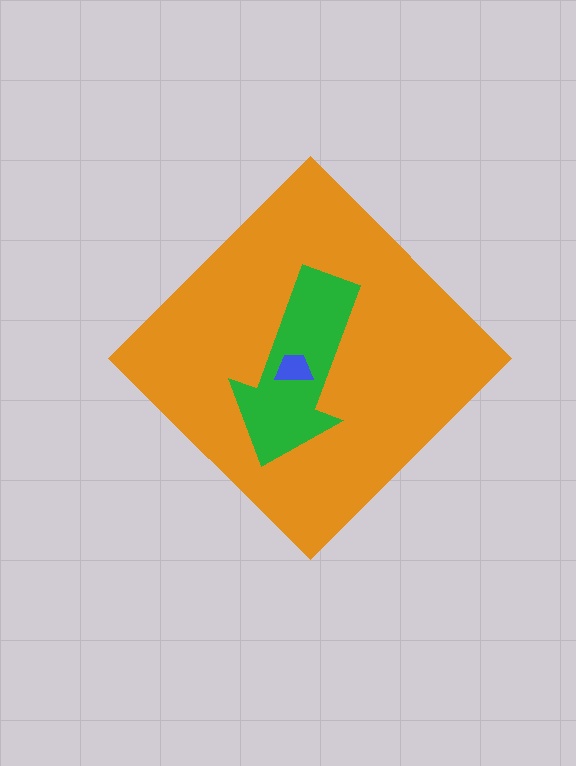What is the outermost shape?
The orange diamond.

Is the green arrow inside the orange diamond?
Yes.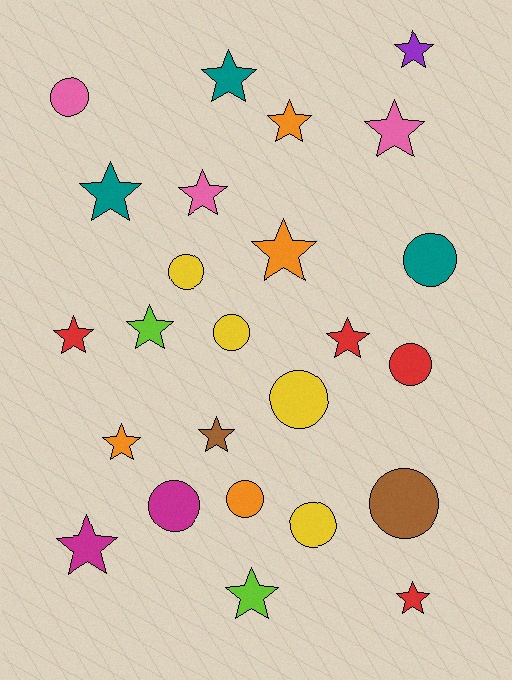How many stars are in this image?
There are 15 stars.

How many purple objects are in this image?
There is 1 purple object.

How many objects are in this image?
There are 25 objects.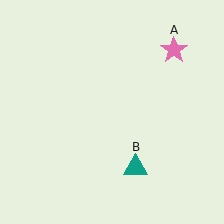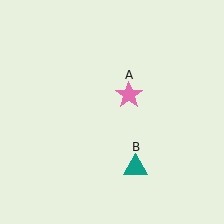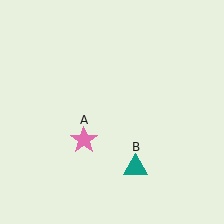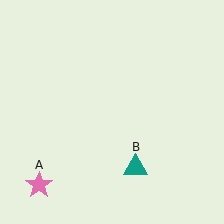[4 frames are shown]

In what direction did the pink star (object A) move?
The pink star (object A) moved down and to the left.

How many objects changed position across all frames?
1 object changed position: pink star (object A).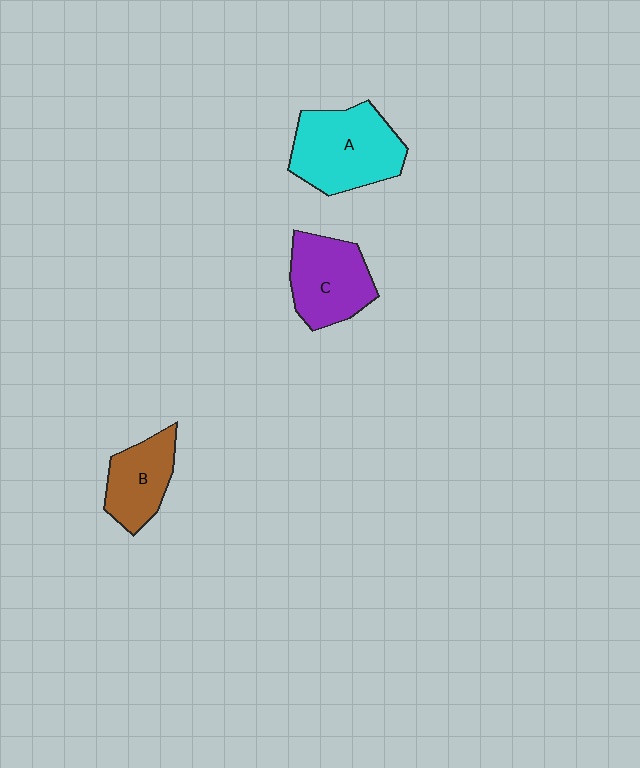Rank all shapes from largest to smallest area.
From largest to smallest: A (cyan), C (purple), B (brown).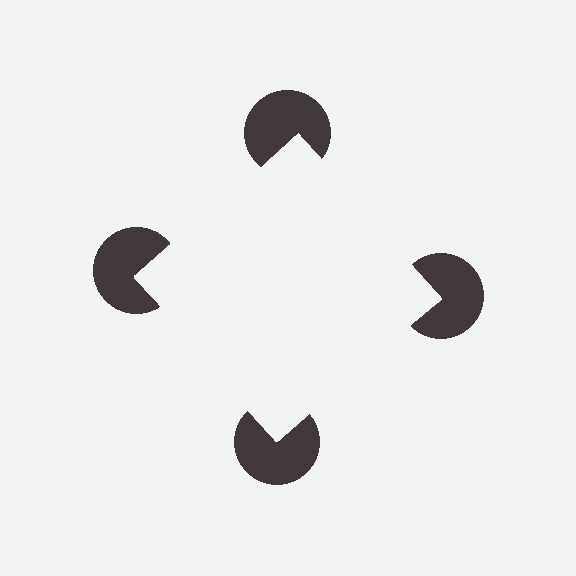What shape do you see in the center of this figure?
An illusory square — its edges are inferred from the aligned wedge cuts in the pac-man discs, not physically drawn.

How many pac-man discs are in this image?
There are 4 — one at each vertex of the illusory square.